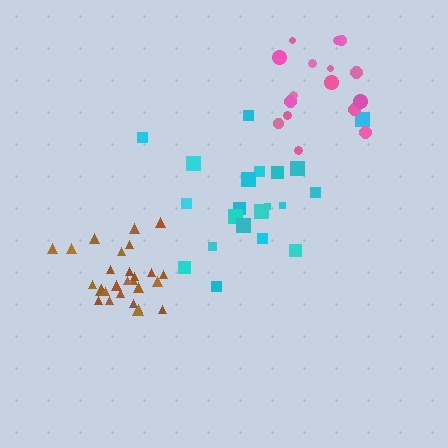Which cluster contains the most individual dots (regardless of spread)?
Brown (29).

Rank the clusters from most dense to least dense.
brown, pink, cyan.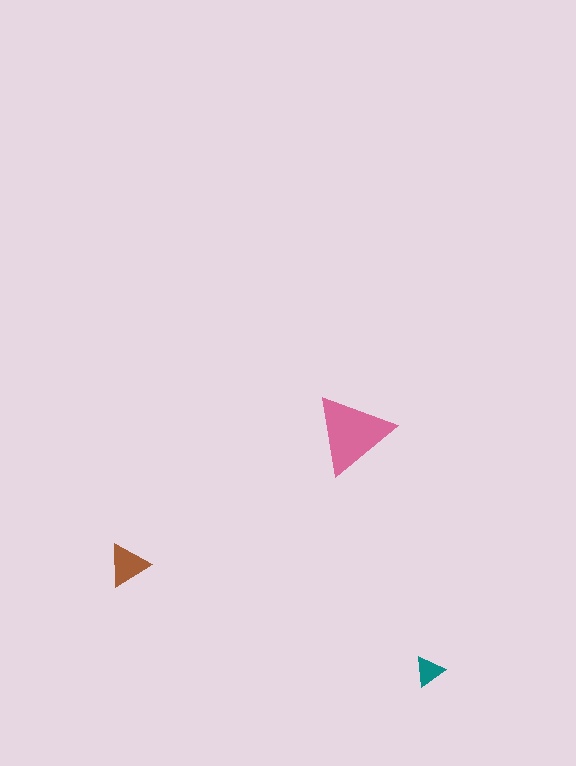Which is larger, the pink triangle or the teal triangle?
The pink one.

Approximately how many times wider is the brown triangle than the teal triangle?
About 1.5 times wider.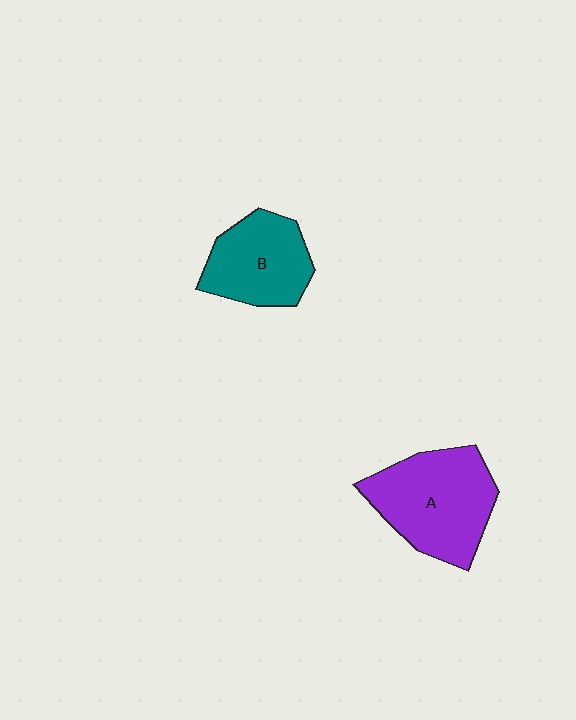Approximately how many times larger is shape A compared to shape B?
Approximately 1.4 times.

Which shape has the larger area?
Shape A (purple).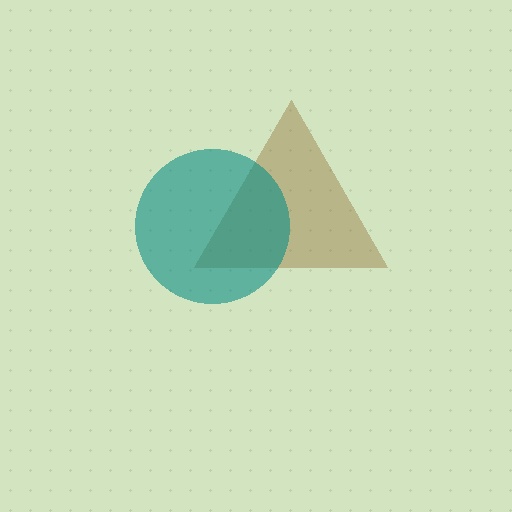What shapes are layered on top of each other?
The layered shapes are: a brown triangle, a teal circle.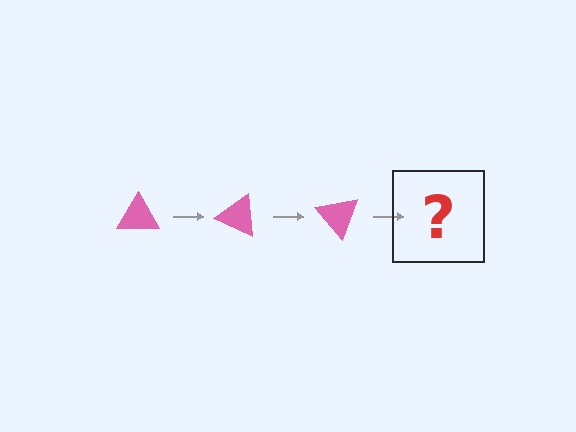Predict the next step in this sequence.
The next step is a pink triangle rotated 75 degrees.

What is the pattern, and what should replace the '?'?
The pattern is that the triangle rotates 25 degrees each step. The '?' should be a pink triangle rotated 75 degrees.